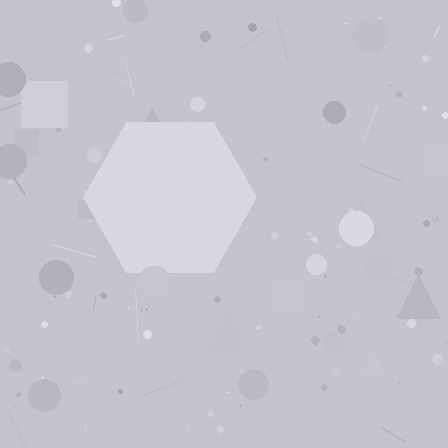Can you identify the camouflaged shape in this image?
The camouflaged shape is a hexagon.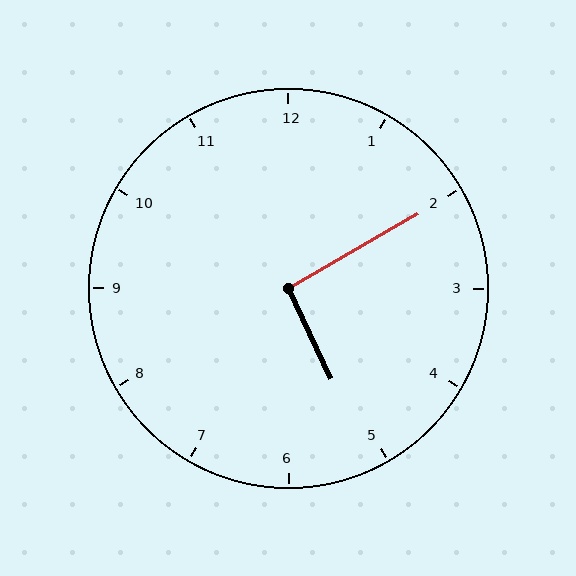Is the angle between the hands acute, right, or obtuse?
It is right.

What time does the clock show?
5:10.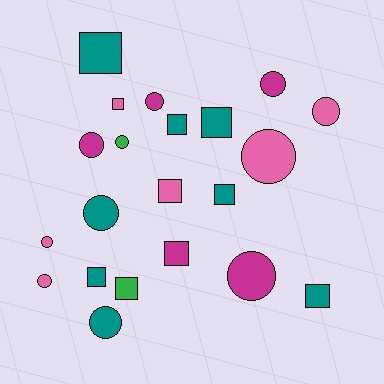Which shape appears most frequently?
Circle, with 11 objects.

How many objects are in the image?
There are 21 objects.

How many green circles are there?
There is 1 green circle.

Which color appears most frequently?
Teal, with 8 objects.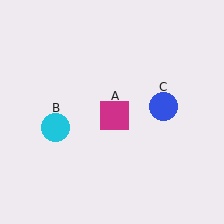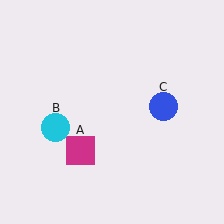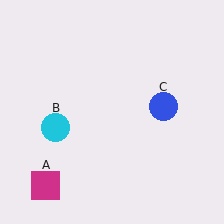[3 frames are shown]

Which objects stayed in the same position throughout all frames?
Cyan circle (object B) and blue circle (object C) remained stationary.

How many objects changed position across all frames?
1 object changed position: magenta square (object A).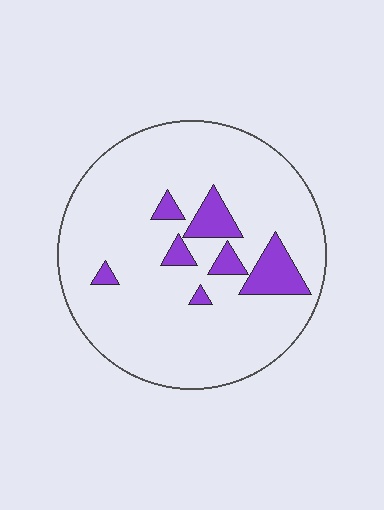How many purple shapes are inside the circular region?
7.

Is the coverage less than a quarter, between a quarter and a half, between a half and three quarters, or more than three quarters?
Less than a quarter.